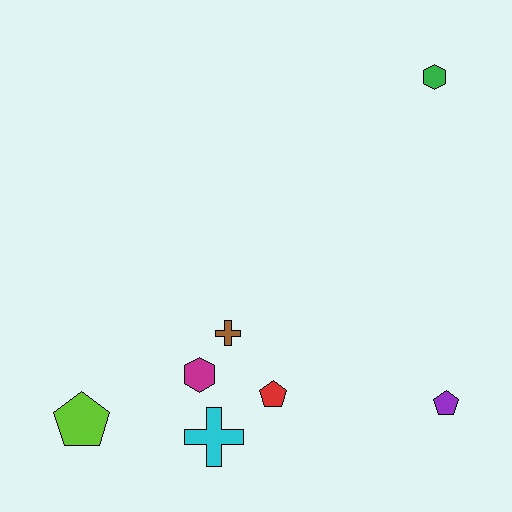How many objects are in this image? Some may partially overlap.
There are 7 objects.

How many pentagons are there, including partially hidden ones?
There are 3 pentagons.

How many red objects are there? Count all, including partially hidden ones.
There is 1 red object.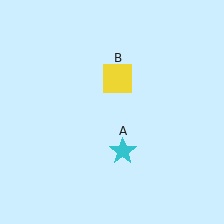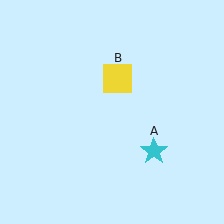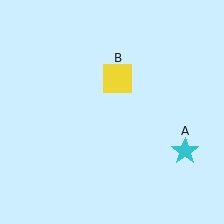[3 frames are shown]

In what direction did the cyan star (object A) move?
The cyan star (object A) moved right.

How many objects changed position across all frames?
1 object changed position: cyan star (object A).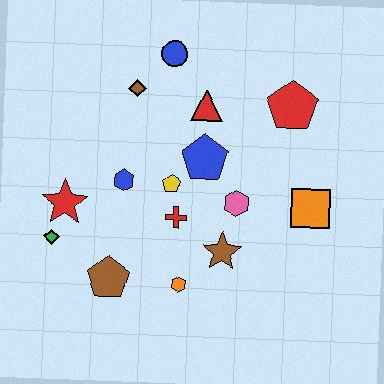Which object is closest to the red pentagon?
The red triangle is closest to the red pentagon.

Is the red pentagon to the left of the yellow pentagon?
No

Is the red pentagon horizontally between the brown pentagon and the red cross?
No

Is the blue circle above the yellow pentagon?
Yes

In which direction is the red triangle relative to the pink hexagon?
The red triangle is above the pink hexagon.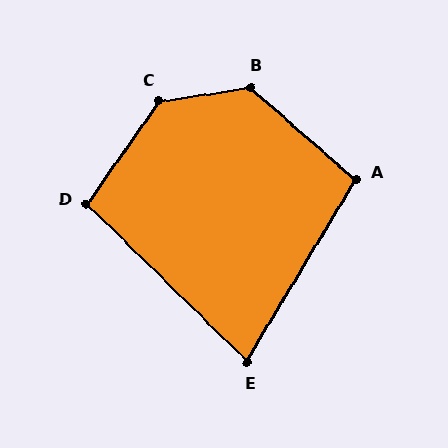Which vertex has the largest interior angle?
C, at approximately 134 degrees.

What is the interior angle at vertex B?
Approximately 130 degrees (obtuse).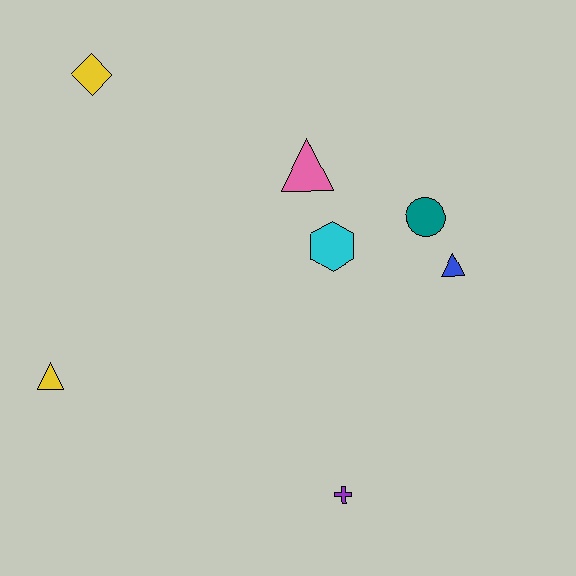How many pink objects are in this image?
There is 1 pink object.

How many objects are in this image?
There are 7 objects.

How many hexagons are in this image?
There is 1 hexagon.